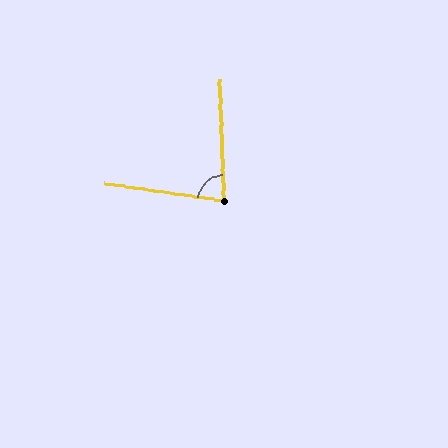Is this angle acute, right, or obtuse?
It is acute.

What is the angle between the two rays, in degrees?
Approximately 79 degrees.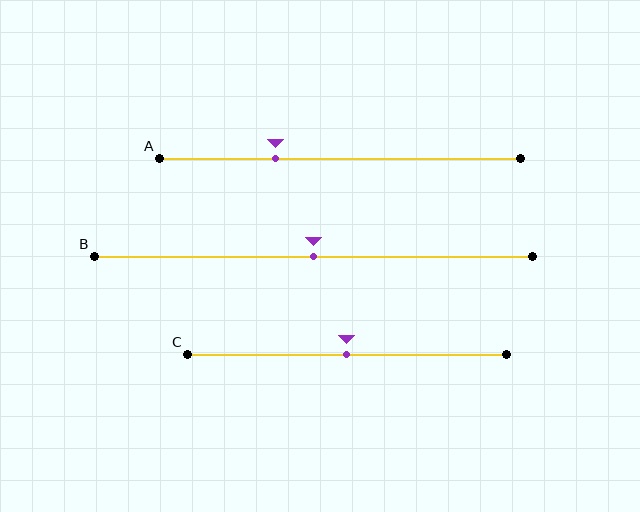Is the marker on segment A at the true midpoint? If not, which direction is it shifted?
No, the marker on segment A is shifted to the left by about 18% of the segment length.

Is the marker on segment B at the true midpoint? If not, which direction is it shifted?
Yes, the marker on segment B is at the true midpoint.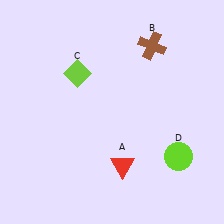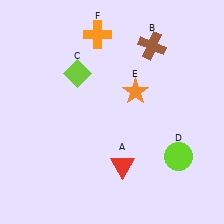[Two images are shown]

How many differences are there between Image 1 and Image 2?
There are 2 differences between the two images.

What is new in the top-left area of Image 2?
An orange cross (F) was added in the top-left area of Image 2.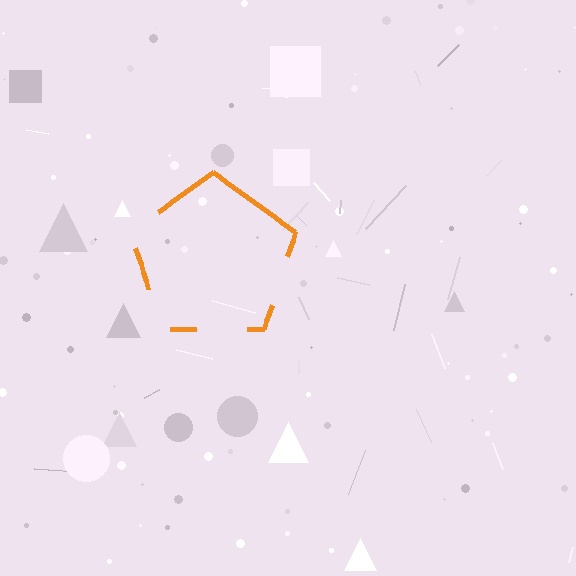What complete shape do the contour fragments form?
The contour fragments form a pentagon.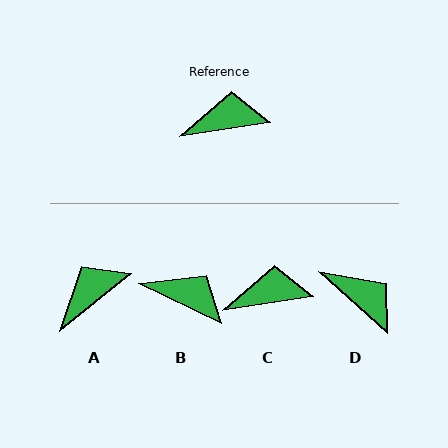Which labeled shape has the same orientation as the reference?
C.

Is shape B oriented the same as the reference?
No, it is off by about 34 degrees.